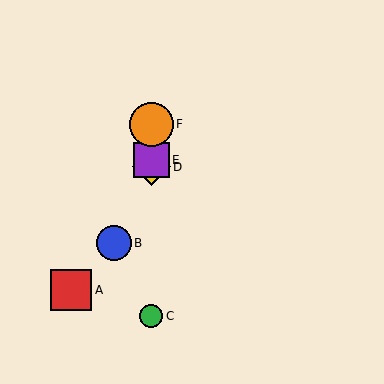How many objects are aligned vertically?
4 objects (C, D, E, F) are aligned vertically.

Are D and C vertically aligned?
Yes, both are at x≈151.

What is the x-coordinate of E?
Object E is at x≈151.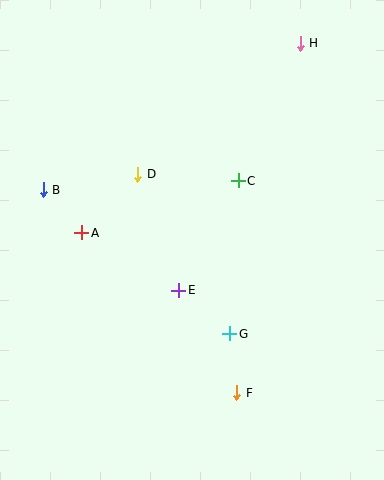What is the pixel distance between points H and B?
The distance between H and B is 296 pixels.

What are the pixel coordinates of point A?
Point A is at (82, 233).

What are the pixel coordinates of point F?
Point F is at (237, 393).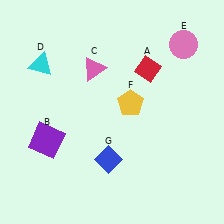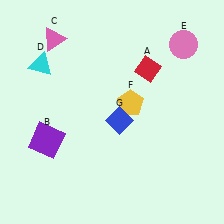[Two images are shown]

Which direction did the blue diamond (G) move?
The blue diamond (G) moved up.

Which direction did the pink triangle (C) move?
The pink triangle (C) moved left.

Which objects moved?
The objects that moved are: the pink triangle (C), the blue diamond (G).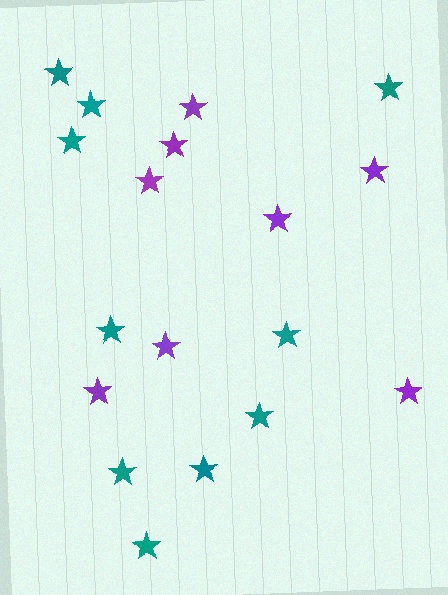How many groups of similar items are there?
There are 2 groups: one group of purple stars (8) and one group of teal stars (10).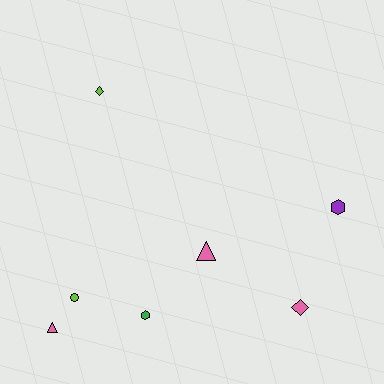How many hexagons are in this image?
There are 2 hexagons.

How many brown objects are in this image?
There are no brown objects.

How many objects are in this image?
There are 7 objects.